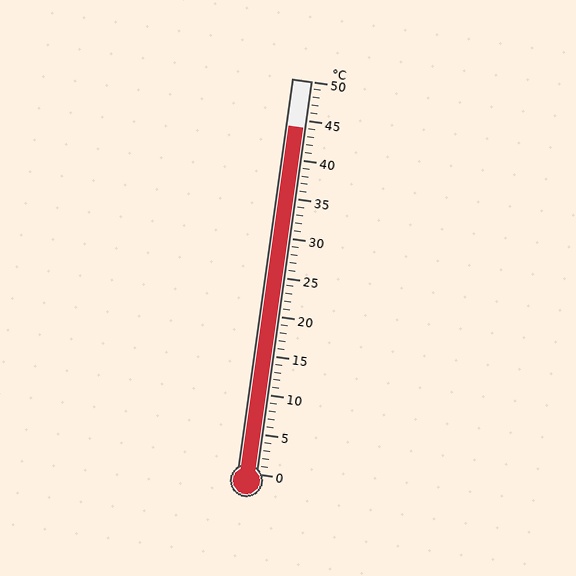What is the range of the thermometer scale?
The thermometer scale ranges from 0°C to 50°C.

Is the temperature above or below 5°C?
The temperature is above 5°C.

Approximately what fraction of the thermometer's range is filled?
The thermometer is filled to approximately 90% of its range.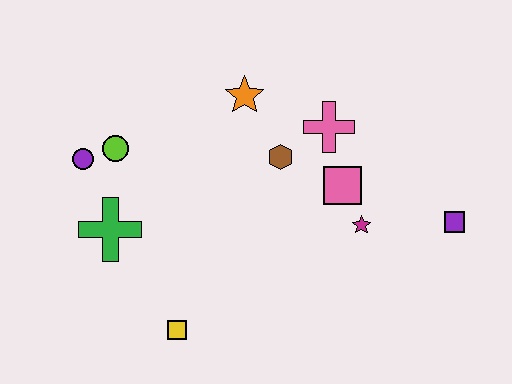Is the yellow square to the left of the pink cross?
Yes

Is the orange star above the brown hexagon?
Yes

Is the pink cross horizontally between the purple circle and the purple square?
Yes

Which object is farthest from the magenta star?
The purple circle is farthest from the magenta star.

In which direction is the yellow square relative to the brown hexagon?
The yellow square is below the brown hexagon.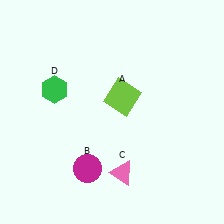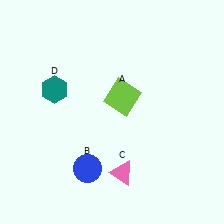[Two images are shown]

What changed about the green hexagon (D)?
In Image 1, D is green. In Image 2, it changed to teal.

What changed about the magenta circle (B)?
In Image 1, B is magenta. In Image 2, it changed to blue.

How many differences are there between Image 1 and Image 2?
There are 2 differences between the two images.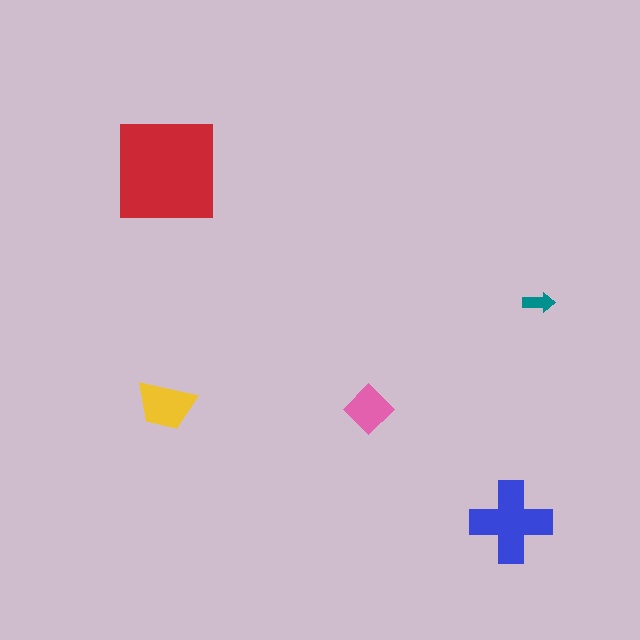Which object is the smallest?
The teal arrow.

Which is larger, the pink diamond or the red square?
The red square.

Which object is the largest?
The red square.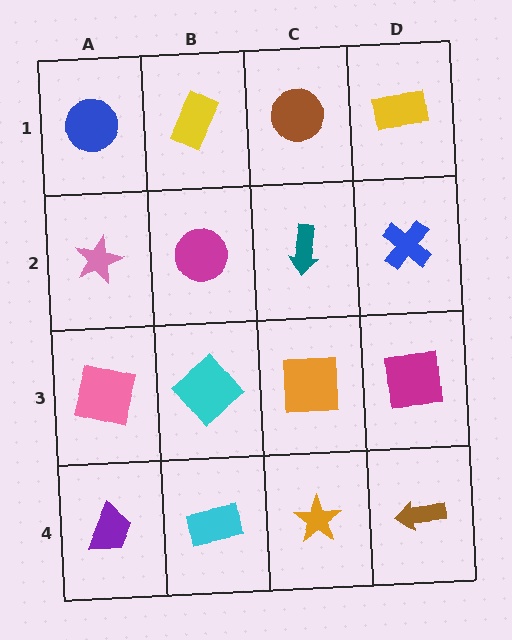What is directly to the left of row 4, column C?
A cyan rectangle.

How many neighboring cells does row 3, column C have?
4.